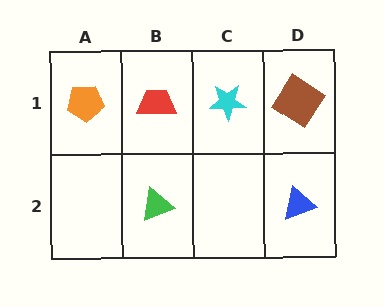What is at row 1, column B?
A red trapezoid.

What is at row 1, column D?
A brown diamond.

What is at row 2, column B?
A green triangle.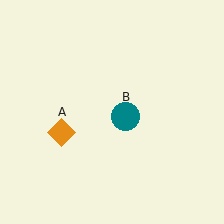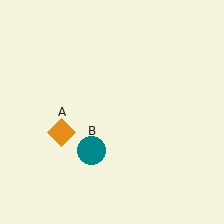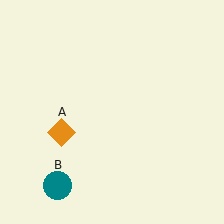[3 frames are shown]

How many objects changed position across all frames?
1 object changed position: teal circle (object B).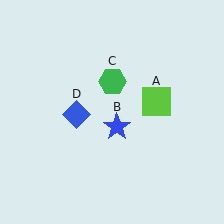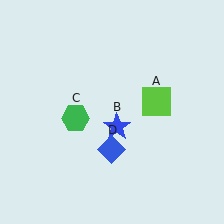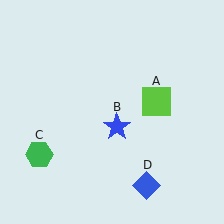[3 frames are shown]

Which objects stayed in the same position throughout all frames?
Lime square (object A) and blue star (object B) remained stationary.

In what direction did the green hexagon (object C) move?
The green hexagon (object C) moved down and to the left.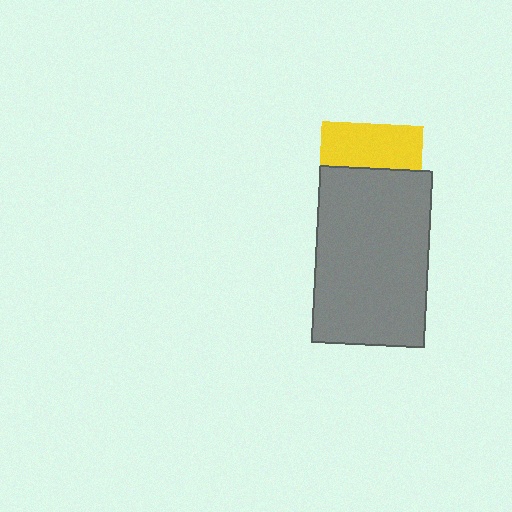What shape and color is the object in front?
The object in front is a gray rectangle.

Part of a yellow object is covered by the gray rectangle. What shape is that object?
It is a square.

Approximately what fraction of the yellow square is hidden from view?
Roughly 57% of the yellow square is hidden behind the gray rectangle.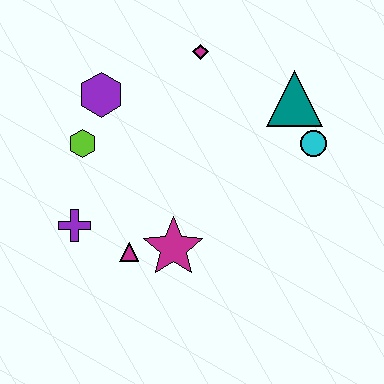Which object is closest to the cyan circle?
The teal triangle is closest to the cyan circle.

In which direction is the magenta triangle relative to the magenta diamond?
The magenta triangle is below the magenta diamond.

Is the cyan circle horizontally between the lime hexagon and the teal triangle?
No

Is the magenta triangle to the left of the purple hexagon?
No